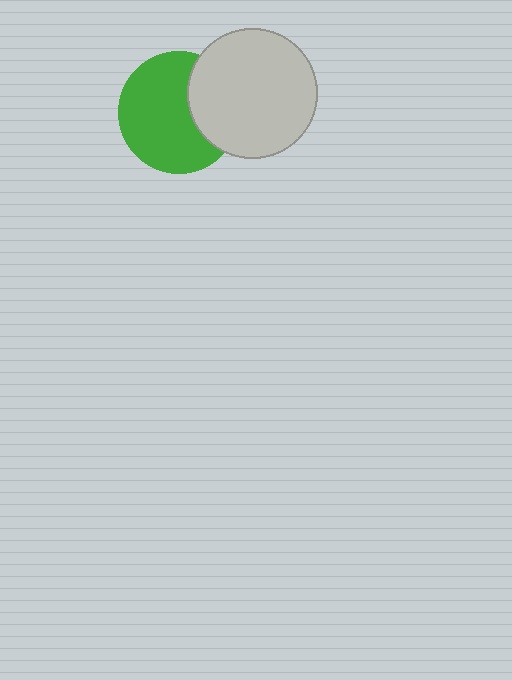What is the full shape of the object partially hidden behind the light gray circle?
The partially hidden object is a green circle.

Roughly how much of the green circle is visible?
Most of it is visible (roughly 70%).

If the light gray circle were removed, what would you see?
You would see the complete green circle.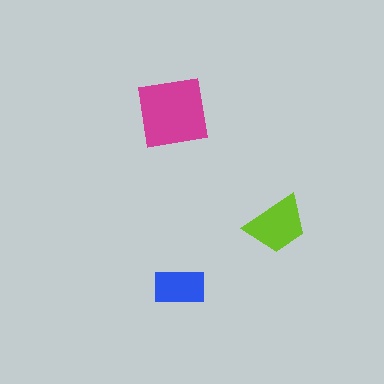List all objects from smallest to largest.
The blue rectangle, the lime trapezoid, the magenta square.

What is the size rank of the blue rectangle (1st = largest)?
3rd.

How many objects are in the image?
There are 3 objects in the image.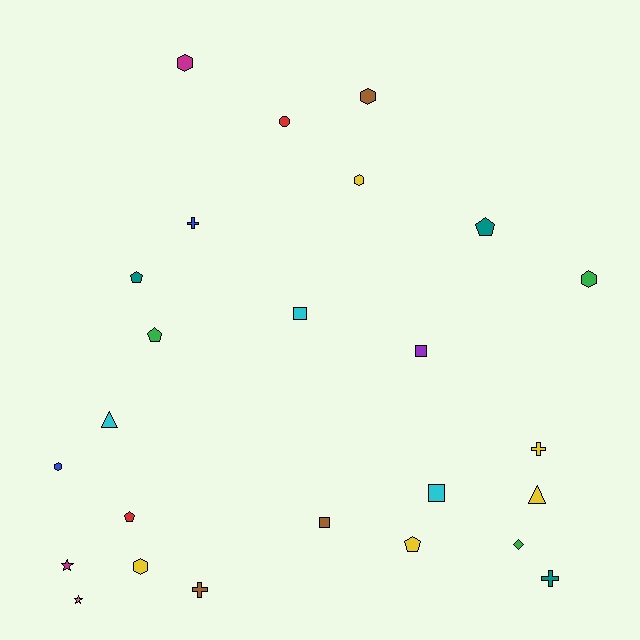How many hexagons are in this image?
There are 6 hexagons.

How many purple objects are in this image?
There is 1 purple object.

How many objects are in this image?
There are 25 objects.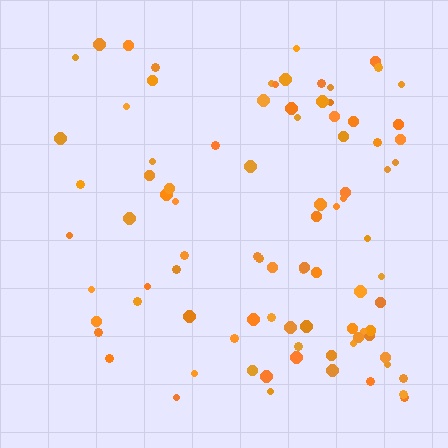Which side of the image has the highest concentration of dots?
The right.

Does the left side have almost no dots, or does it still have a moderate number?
Still a moderate number, just noticeably fewer than the right.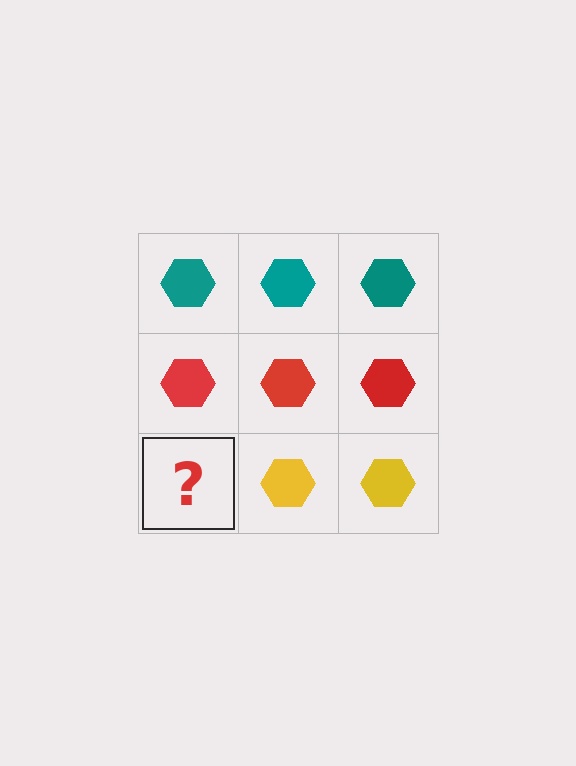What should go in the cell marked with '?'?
The missing cell should contain a yellow hexagon.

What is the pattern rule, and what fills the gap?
The rule is that each row has a consistent color. The gap should be filled with a yellow hexagon.